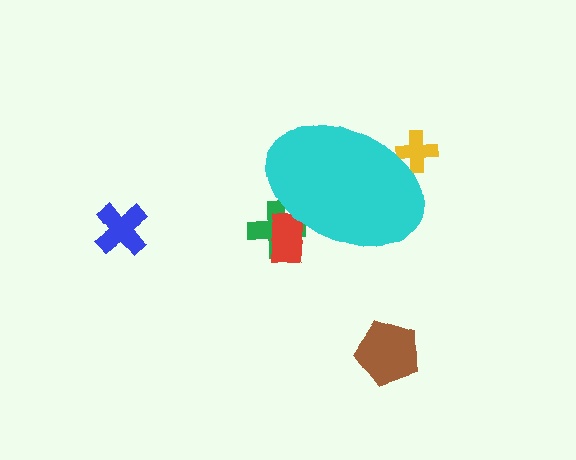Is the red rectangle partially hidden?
Yes, the red rectangle is partially hidden behind the cyan ellipse.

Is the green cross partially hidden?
Yes, the green cross is partially hidden behind the cyan ellipse.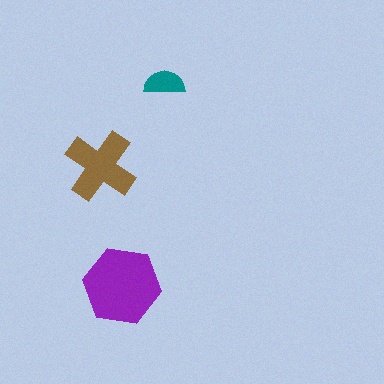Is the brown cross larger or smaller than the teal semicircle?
Larger.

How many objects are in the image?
There are 3 objects in the image.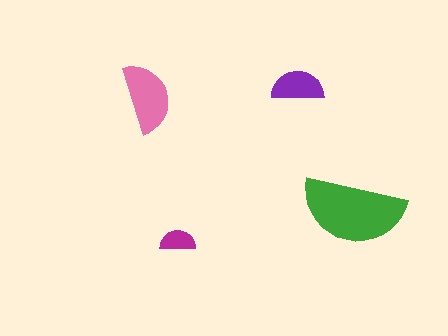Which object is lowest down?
The magenta semicircle is bottommost.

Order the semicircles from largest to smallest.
the green one, the pink one, the purple one, the magenta one.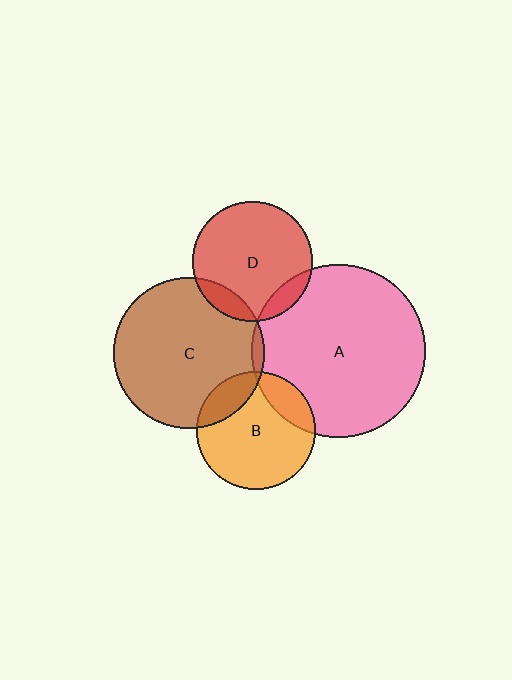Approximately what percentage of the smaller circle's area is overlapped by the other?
Approximately 10%.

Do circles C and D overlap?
Yes.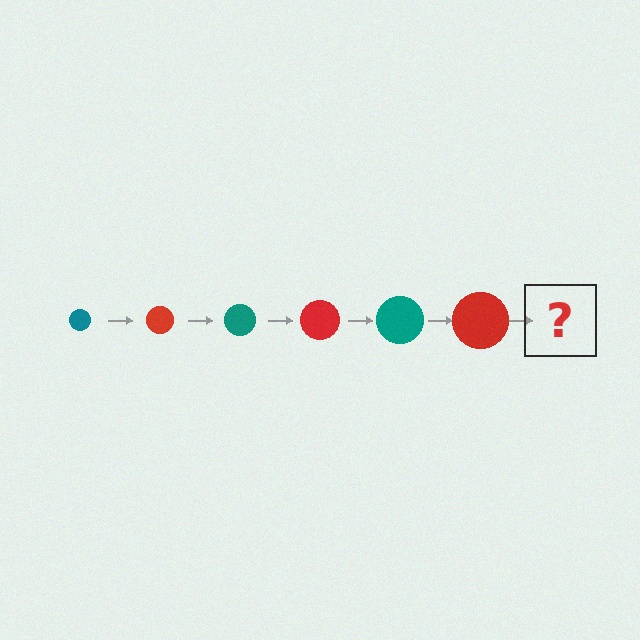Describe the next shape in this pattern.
It should be a teal circle, larger than the previous one.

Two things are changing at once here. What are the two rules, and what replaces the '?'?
The two rules are that the circle grows larger each step and the color cycles through teal and red. The '?' should be a teal circle, larger than the previous one.